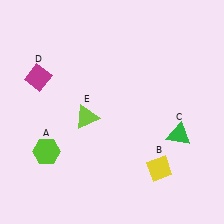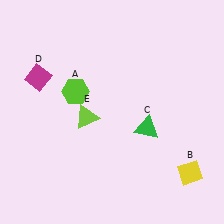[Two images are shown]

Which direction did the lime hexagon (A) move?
The lime hexagon (A) moved up.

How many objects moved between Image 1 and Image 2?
3 objects moved between the two images.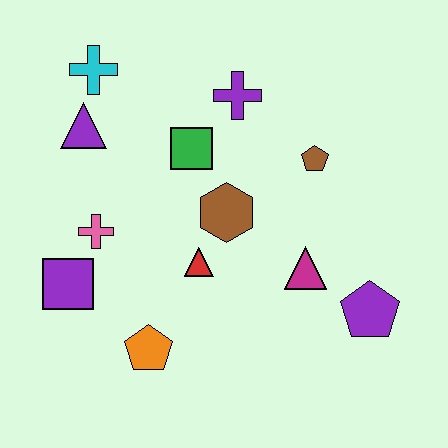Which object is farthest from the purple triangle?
The purple pentagon is farthest from the purple triangle.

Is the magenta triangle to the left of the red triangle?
No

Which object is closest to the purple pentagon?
The magenta triangle is closest to the purple pentagon.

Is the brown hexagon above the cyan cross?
No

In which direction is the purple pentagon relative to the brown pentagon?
The purple pentagon is below the brown pentagon.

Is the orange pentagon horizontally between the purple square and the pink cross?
No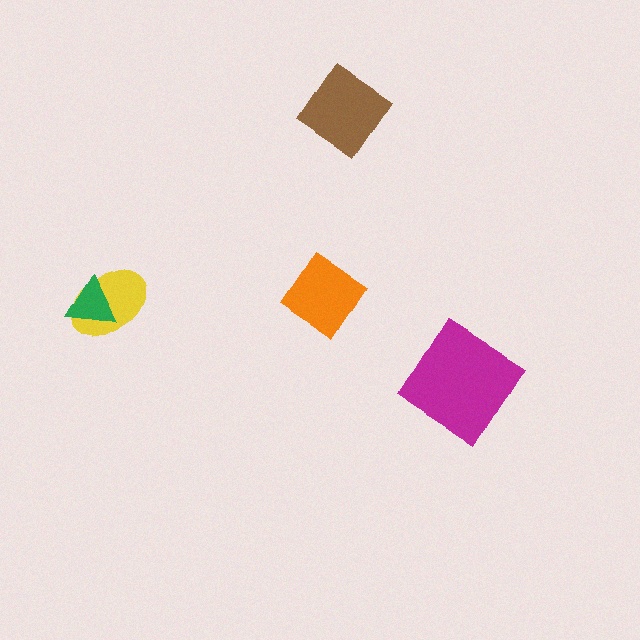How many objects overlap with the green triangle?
1 object overlaps with the green triangle.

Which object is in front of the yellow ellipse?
The green triangle is in front of the yellow ellipse.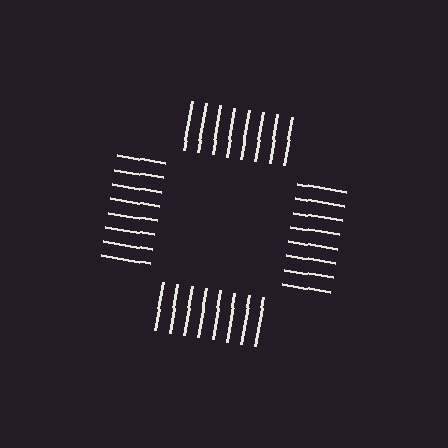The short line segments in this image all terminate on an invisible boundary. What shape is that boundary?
An illusory square — the line segments terminate on its edges but no continuous stroke is drawn.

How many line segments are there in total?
32 — 8 along each of the 4 edges.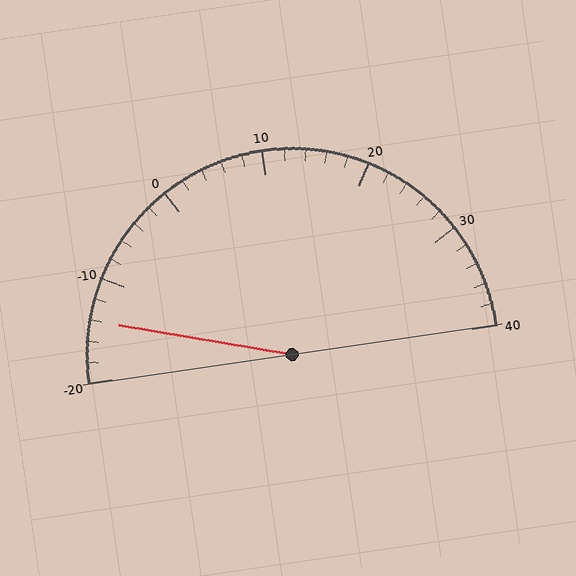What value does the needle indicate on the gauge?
The needle indicates approximately -14.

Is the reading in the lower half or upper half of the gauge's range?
The reading is in the lower half of the range (-20 to 40).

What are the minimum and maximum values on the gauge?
The gauge ranges from -20 to 40.